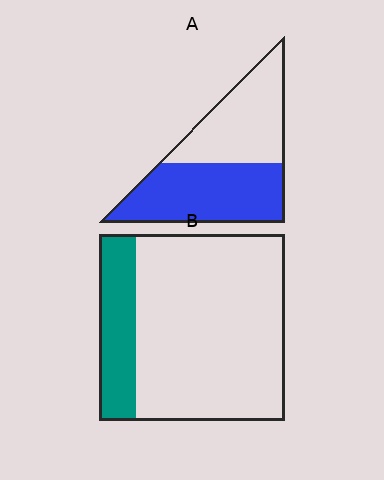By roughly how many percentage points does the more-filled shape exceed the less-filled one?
By roughly 35 percentage points (A over B).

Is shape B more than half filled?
No.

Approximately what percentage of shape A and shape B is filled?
A is approximately 55% and B is approximately 20%.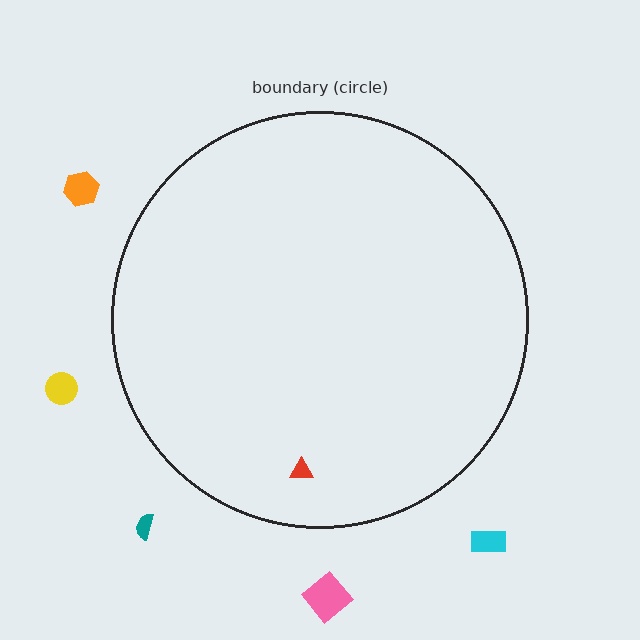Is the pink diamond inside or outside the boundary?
Outside.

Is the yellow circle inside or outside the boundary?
Outside.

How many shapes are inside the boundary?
1 inside, 5 outside.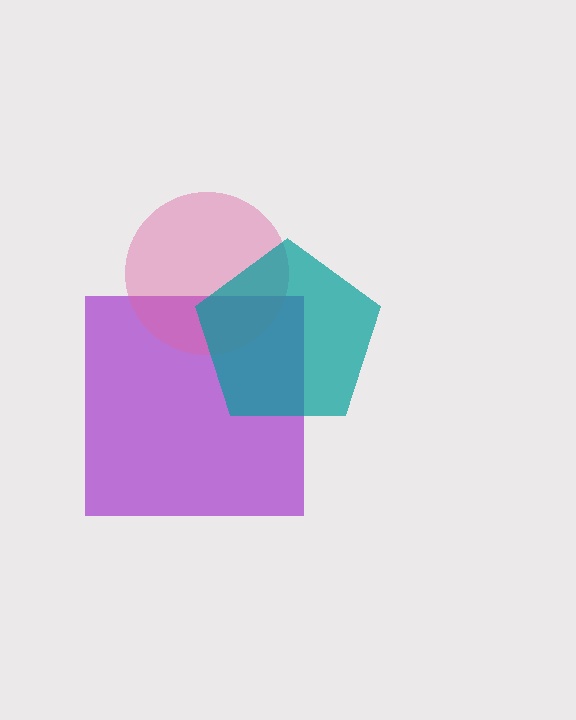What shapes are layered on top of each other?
The layered shapes are: a purple square, a pink circle, a teal pentagon.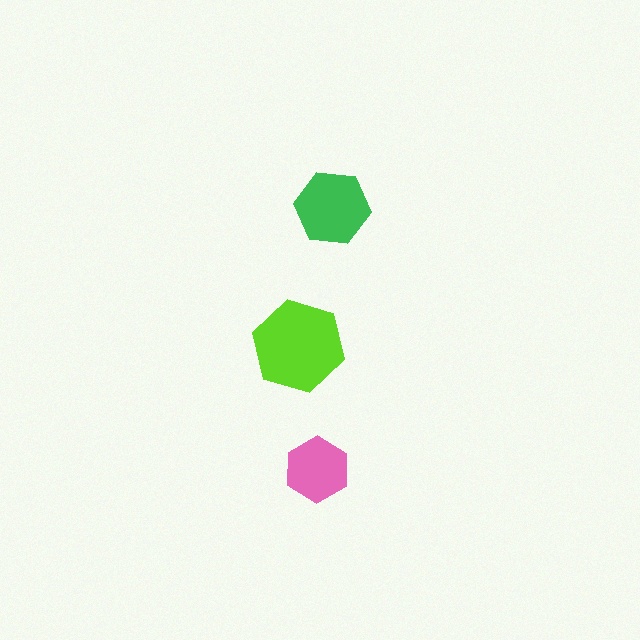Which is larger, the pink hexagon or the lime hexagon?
The lime one.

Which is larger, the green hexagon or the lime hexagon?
The lime one.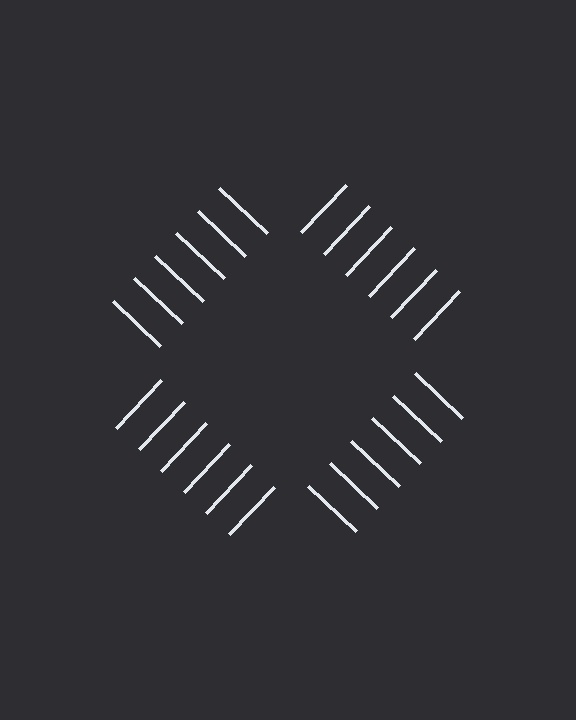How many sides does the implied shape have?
4 sides — the line-ends trace a square.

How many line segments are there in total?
24 — 6 along each of the 4 edges.